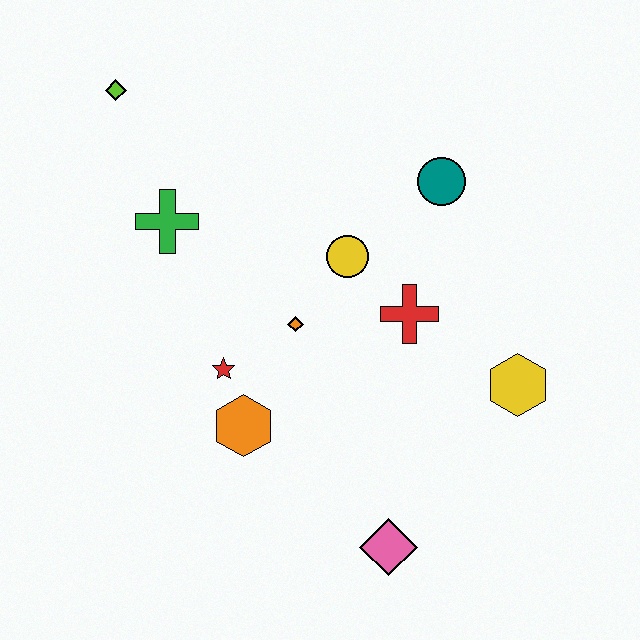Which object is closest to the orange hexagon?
The red star is closest to the orange hexagon.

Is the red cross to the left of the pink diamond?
No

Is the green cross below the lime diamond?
Yes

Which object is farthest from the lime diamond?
The pink diamond is farthest from the lime diamond.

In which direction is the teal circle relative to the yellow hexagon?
The teal circle is above the yellow hexagon.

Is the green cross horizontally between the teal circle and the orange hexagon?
No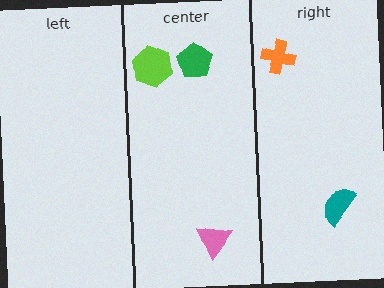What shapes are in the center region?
The green pentagon, the pink triangle, the lime hexagon.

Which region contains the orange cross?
The right region.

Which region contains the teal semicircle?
The right region.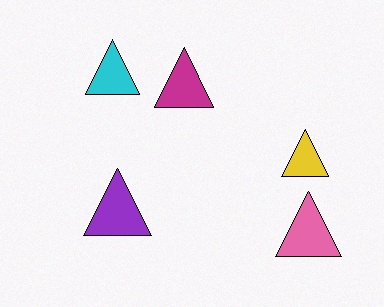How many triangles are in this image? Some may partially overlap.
There are 5 triangles.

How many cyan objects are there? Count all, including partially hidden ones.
There is 1 cyan object.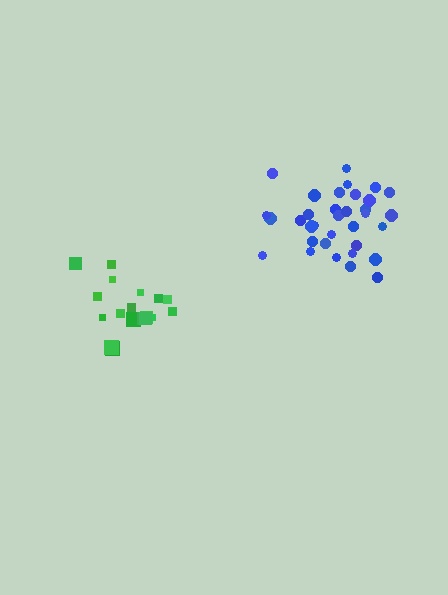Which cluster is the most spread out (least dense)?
Green.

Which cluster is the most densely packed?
Blue.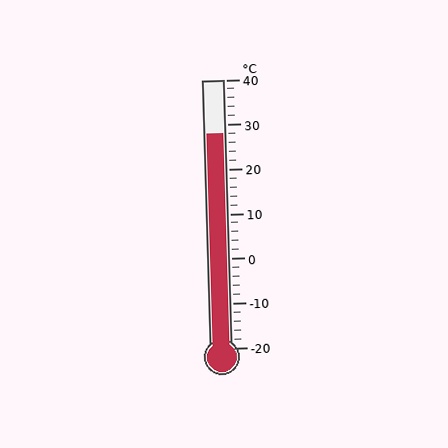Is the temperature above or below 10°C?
The temperature is above 10°C.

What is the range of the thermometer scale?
The thermometer scale ranges from -20°C to 40°C.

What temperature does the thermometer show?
The thermometer shows approximately 28°C.